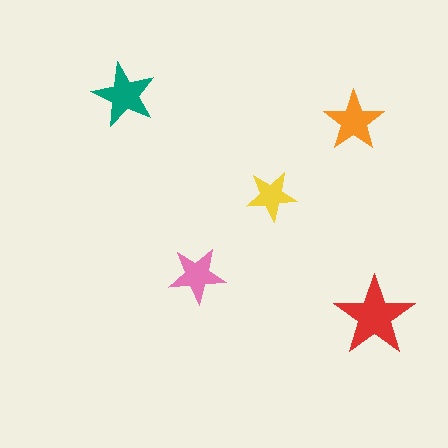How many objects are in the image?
There are 5 objects in the image.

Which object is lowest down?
The red star is bottommost.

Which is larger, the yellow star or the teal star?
The teal one.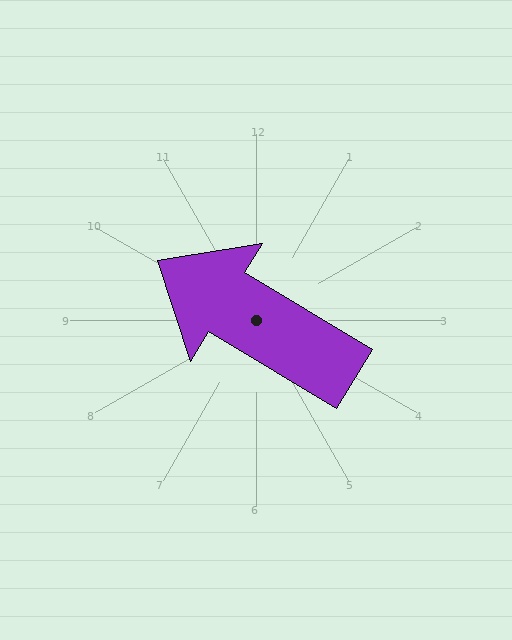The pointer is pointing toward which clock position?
Roughly 10 o'clock.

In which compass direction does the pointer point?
Northwest.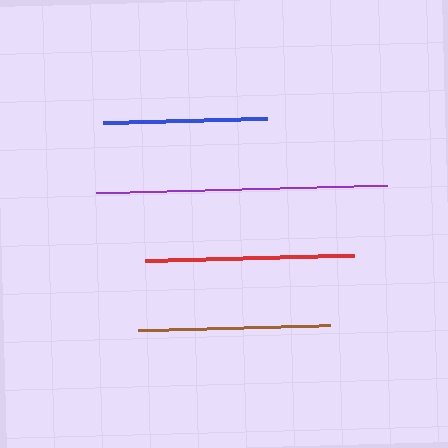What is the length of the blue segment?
The blue segment is approximately 165 pixels long.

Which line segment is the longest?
The purple line is the longest at approximately 291 pixels.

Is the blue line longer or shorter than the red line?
The red line is longer than the blue line.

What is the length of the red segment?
The red segment is approximately 209 pixels long.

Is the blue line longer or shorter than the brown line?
The brown line is longer than the blue line.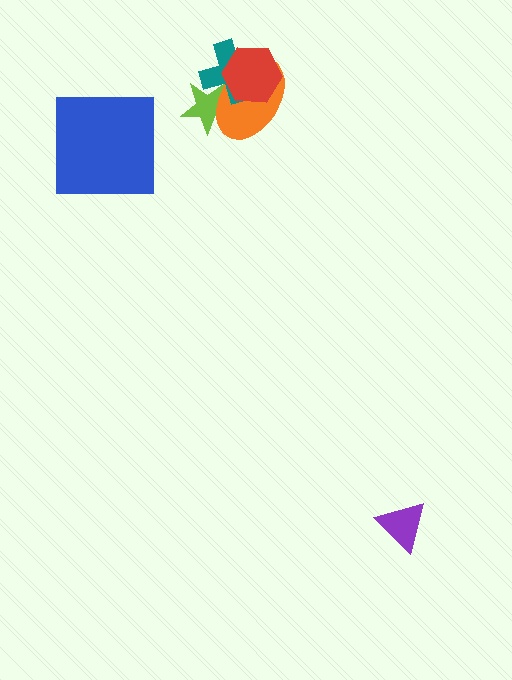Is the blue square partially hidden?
No, no other shape covers it.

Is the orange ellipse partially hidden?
Yes, it is partially covered by another shape.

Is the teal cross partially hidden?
Yes, it is partially covered by another shape.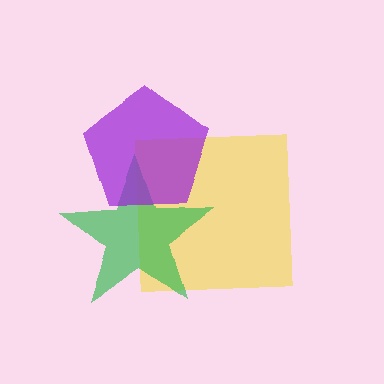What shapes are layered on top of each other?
The layered shapes are: a yellow square, a green star, a purple pentagon.